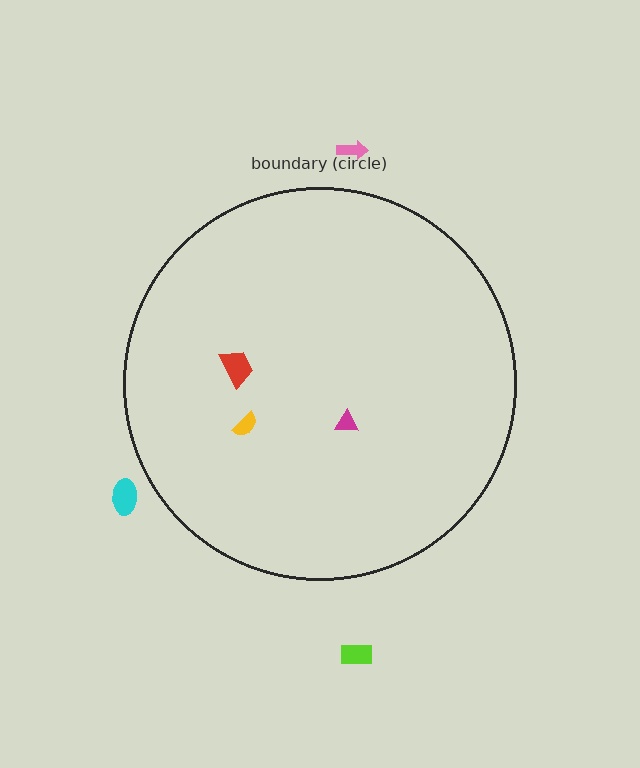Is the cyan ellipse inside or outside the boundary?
Outside.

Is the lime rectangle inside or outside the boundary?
Outside.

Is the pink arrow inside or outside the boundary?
Outside.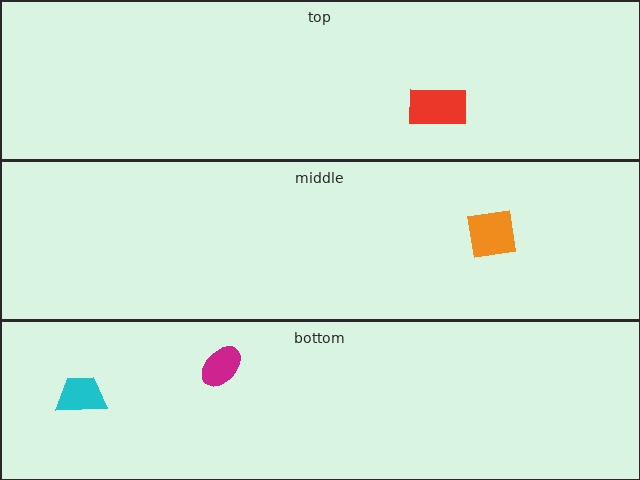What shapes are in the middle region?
The orange square.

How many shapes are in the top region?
1.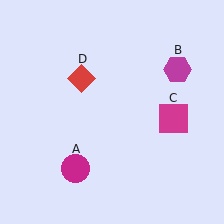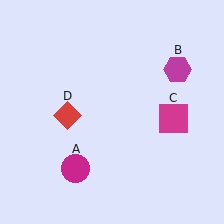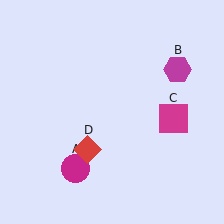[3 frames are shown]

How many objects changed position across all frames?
1 object changed position: red diamond (object D).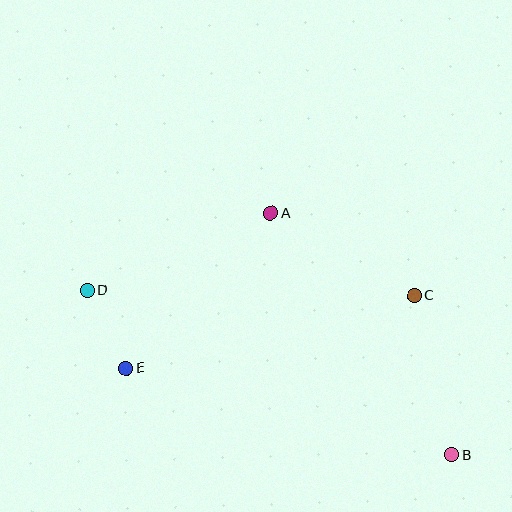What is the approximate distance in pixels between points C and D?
The distance between C and D is approximately 327 pixels.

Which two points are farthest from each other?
Points B and D are farthest from each other.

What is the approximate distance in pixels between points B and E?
The distance between B and E is approximately 338 pixels.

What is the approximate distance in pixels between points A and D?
The distance between A and D is approximately 199 pixels.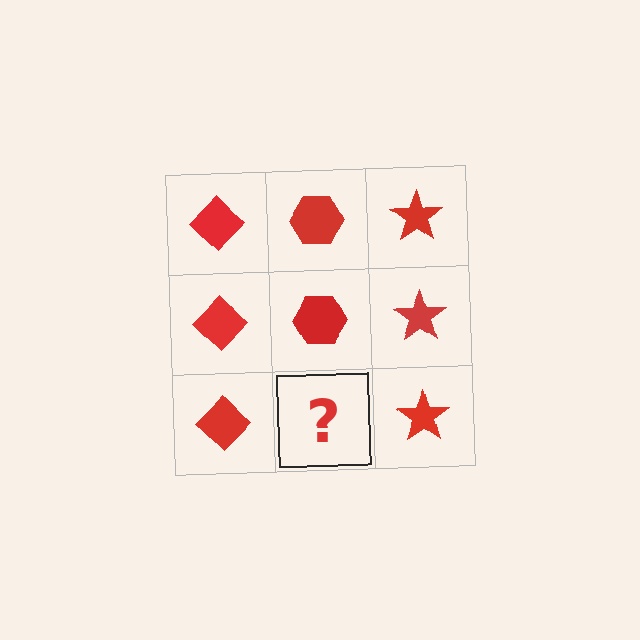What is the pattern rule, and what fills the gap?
The rule is that each column has a consistent shape. The gap should be filled with a red hexagon.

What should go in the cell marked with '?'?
The missing cell should contain a red hexagon.